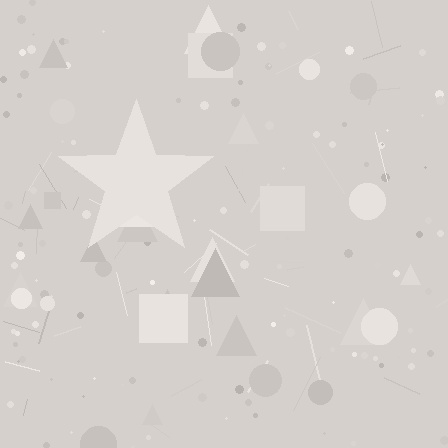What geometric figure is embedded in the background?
A star is embedded in the background.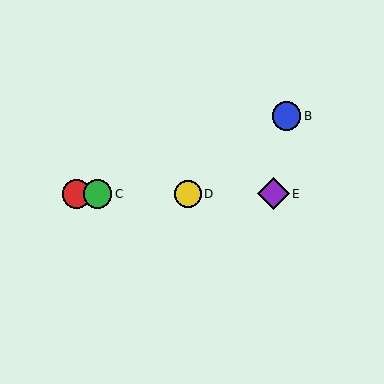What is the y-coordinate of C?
Object C is at y≈194.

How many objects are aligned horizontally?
4 objects (A, C, D, E) are aligned horizontally.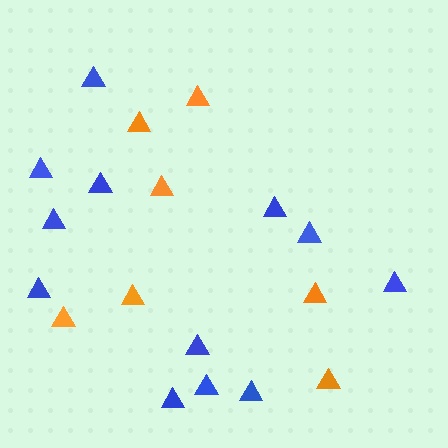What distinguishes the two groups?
There are 2 groups: one group of orange triangles (7) and one group of blue triangles (12).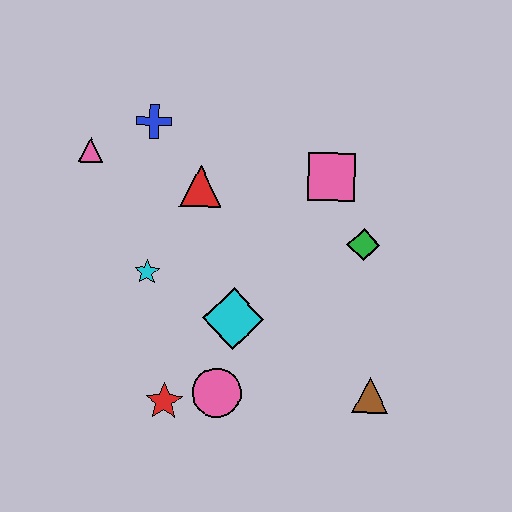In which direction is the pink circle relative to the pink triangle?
The pink circle is below the pink triangle.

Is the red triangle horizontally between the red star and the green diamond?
Yes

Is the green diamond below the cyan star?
No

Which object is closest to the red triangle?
The blue cross is closest to the red triangle.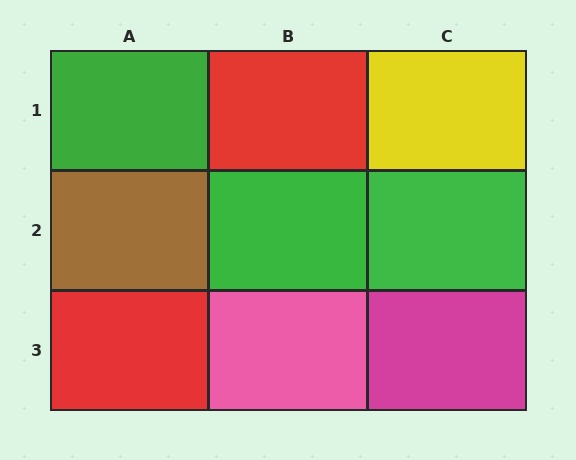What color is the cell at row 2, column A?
Brown.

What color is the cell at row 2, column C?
Green.